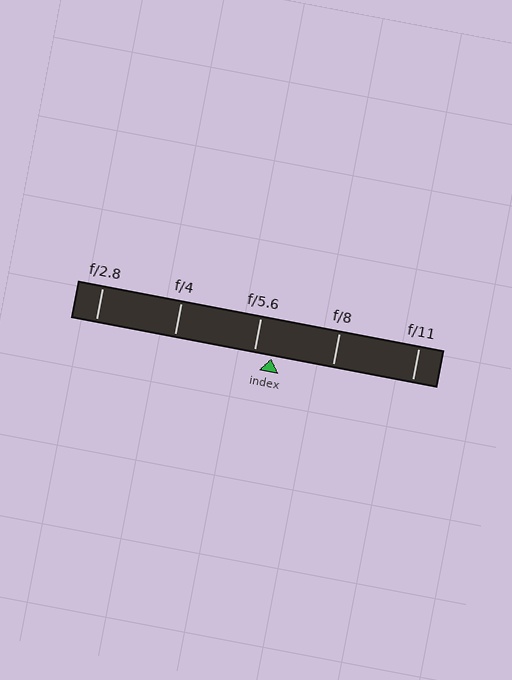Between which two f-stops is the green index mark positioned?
The index mark is between f/5.6 and f/8.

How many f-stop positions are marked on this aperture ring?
There are 5 f-stop positions marked.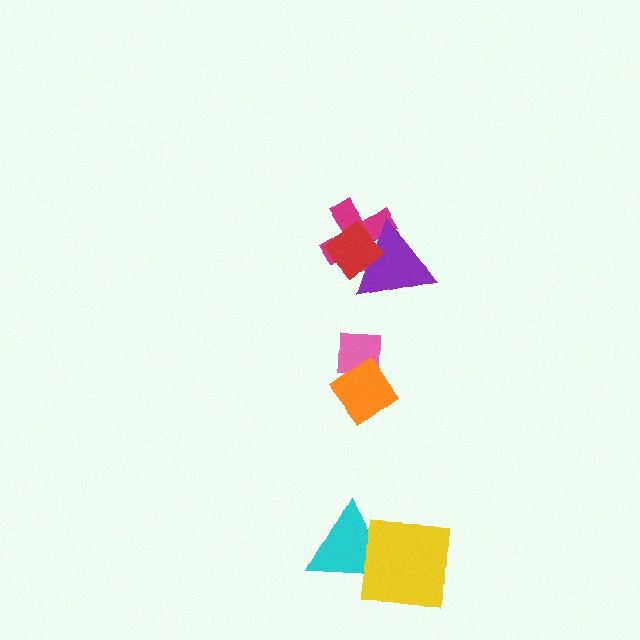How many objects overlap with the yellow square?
1 object overlaps with the yellow square.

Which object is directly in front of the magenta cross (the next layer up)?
The purple triangle is directly in front of the magenta cross.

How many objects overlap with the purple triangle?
2 objects overlap with the purple triangle.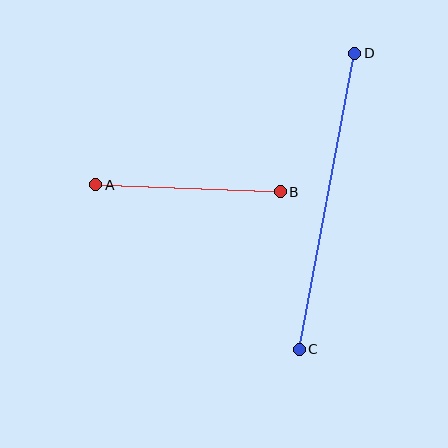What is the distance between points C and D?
The distance is approximately 301 pixels.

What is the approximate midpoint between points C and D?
The midpoint is at approximately (327, 201) pixels.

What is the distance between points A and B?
The distance is approximately 184 pixels.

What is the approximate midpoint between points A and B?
The midpoint is at approximately (188, 188) pixels.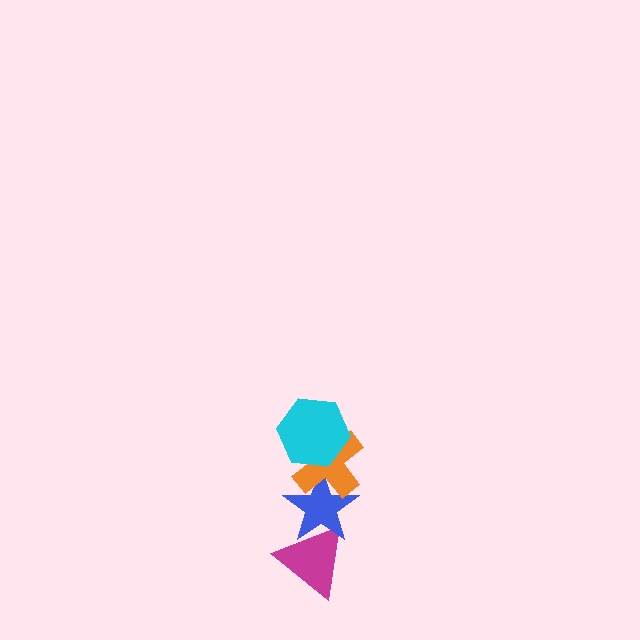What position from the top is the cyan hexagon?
The cyan hexagon is 1st from the top.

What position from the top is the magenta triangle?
The magenta triangle is 4th from the top.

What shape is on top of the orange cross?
The cyan hexagon is on top of the orange cross.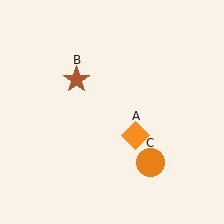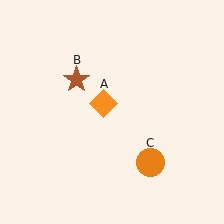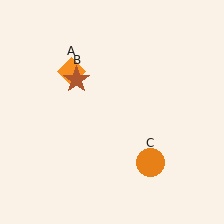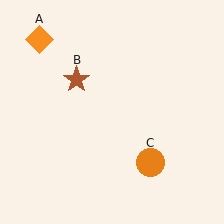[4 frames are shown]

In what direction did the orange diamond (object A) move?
The orange diamond (object A) moved up and to the left.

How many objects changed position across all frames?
1 object changed position: orange diamond (object A).